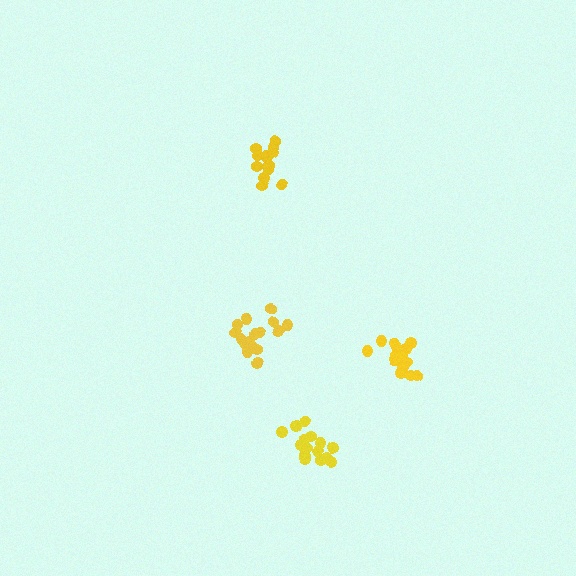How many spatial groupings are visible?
There are 4 spatial groupings.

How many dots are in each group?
Group 1: 16 dots, Group 2: 16 dots, Group 3: 13 dots, Group 4: 16 dots (61 total).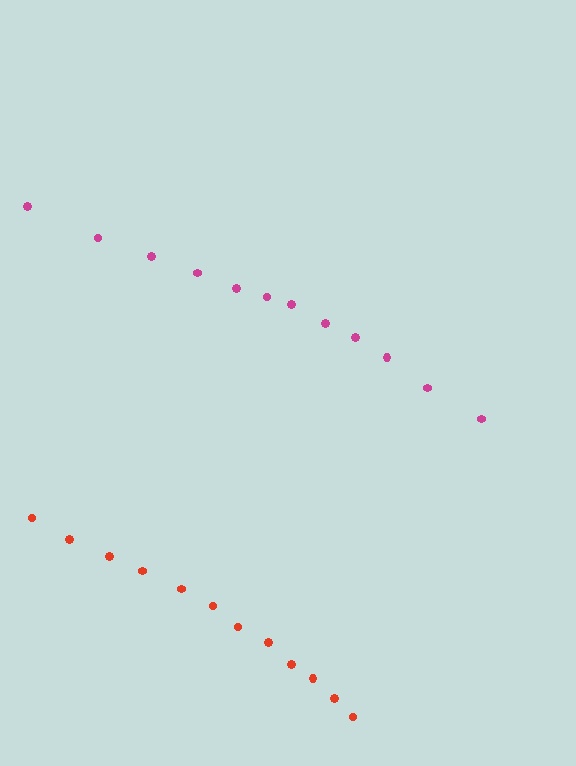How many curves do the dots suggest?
There are 2 distinct paths.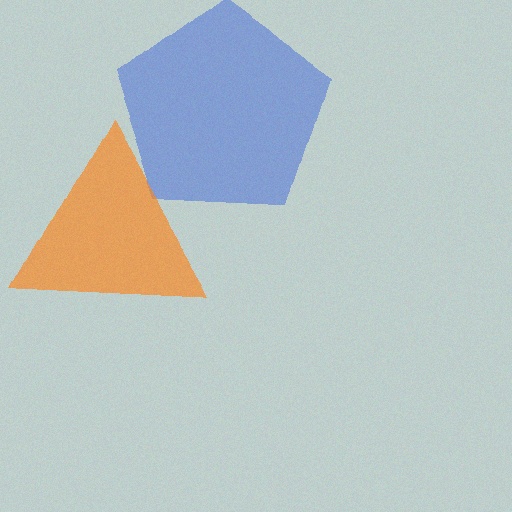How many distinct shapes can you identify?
There are 2 distinct shapes: a blue pentagon, an orange triangle.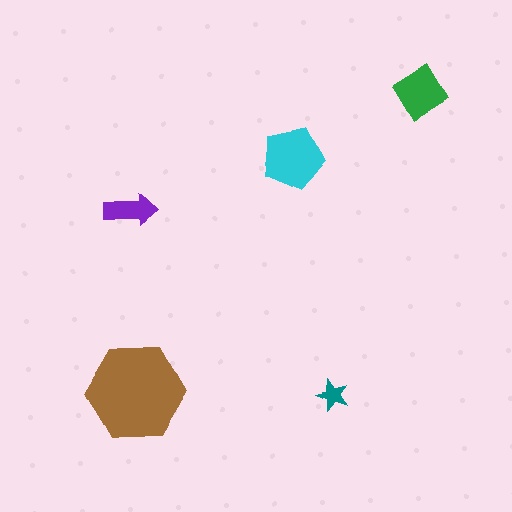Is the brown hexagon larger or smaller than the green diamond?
Larger.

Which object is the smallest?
The teal star.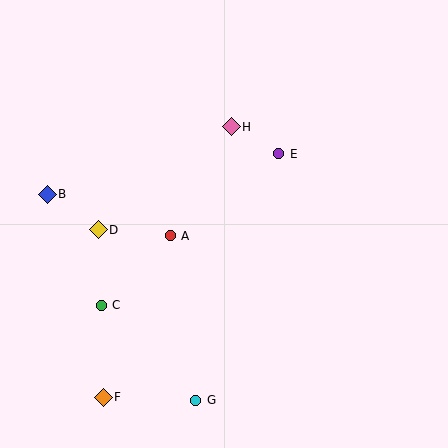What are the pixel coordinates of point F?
Point F is at (103, 397).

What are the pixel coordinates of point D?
Point D is at (98, 230).